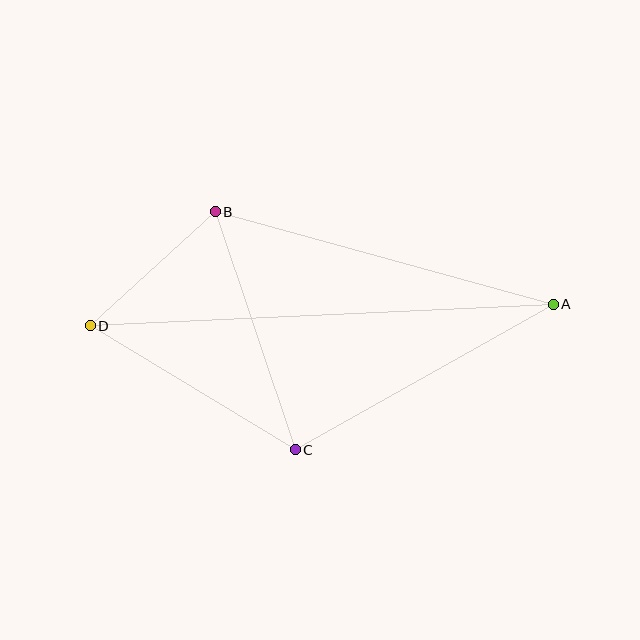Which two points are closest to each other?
Points B and D are closest to each other.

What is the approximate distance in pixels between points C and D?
The distance between C and D is approximately 239 pixels.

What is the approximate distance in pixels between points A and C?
The distance between A and C is approximately 296 pixels.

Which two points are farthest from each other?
Points A and D are farthest from each other.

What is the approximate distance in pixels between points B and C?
The distance between B and C is approximately 251 pixels.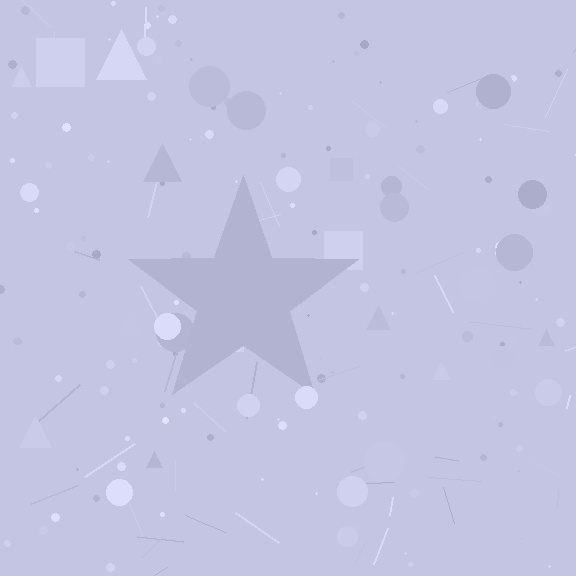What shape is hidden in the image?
A star is hidden in the image.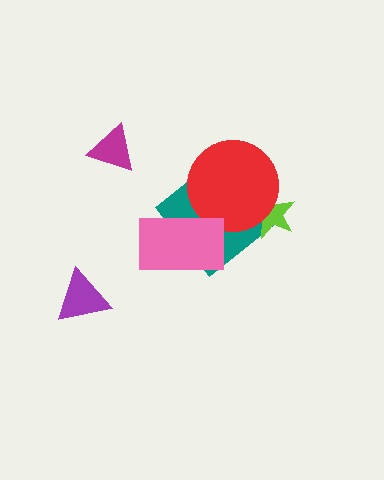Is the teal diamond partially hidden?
Yes, it is partially covered by another shape.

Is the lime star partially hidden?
Yes, it is partially covered by another shape.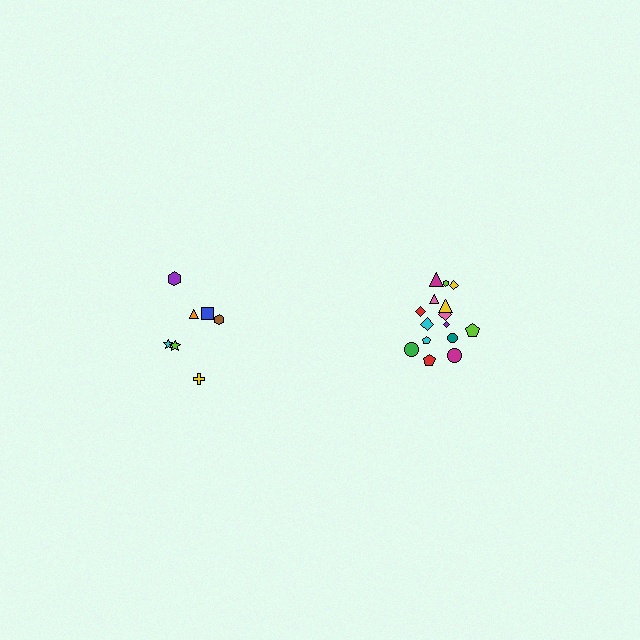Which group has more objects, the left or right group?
The right group.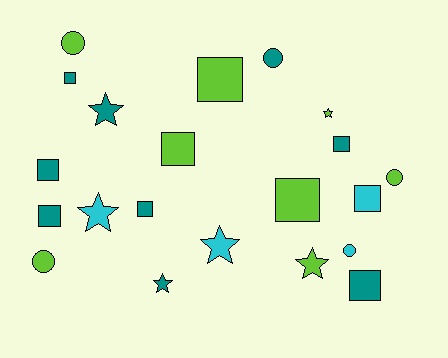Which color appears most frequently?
Teal, with 9 objects.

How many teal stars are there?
There are 2 teal stars.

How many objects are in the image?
There are 21 objects.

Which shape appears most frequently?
Square, with 10 objects.